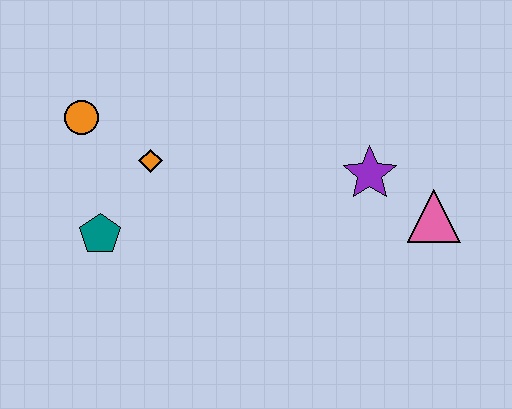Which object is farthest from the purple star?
The orange circle is farthest from the purple star.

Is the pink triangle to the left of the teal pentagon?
No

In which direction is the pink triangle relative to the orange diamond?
The pink triangle is to the right of the orange diamond.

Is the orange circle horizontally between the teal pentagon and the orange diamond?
No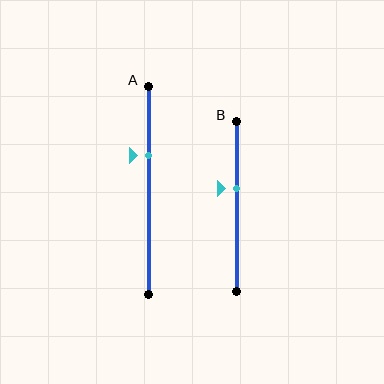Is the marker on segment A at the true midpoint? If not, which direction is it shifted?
No, the marker on segment A is shifted upward by about 17% of the segment length.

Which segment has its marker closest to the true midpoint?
Segment B has its marker closest to the true midpoint.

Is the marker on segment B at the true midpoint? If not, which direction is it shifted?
No, the marker on segment B is shifted upward by about 11% of the segment length.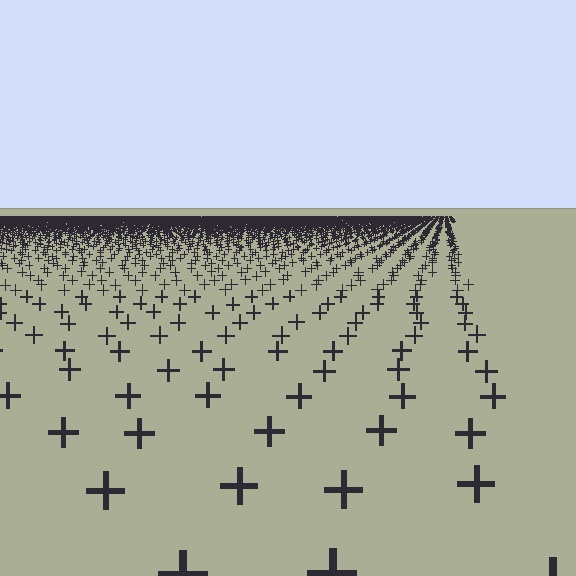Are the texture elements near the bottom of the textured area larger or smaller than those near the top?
Larger. Near the bottom, elements are closer to the viewer and appear at a bigger on-screen size.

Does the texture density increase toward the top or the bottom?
Density increases toward the top.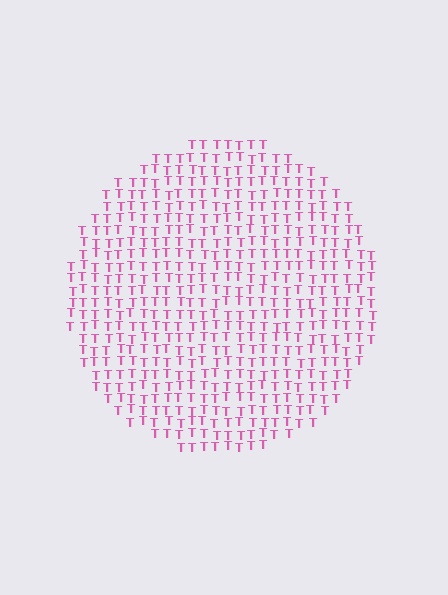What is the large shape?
The large shape is a circle.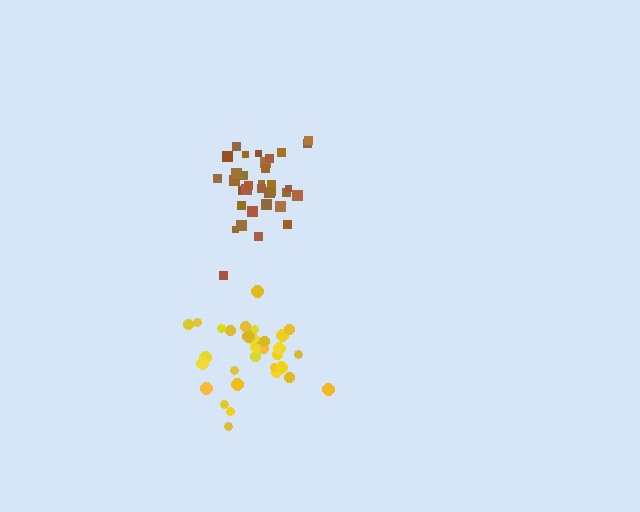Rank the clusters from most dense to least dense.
brown, yellow.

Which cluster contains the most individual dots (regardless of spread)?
Brown (34).